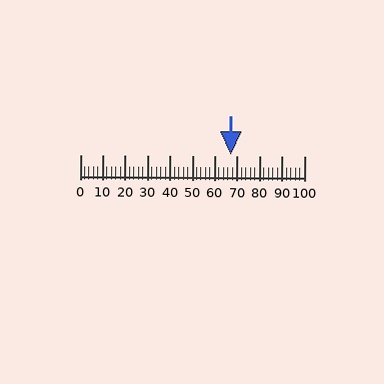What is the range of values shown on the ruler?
The ruler shows values from 0 to 100.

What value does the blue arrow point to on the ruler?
The blue arrow points to approximately 67.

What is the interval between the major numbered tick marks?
The major tick marks are spaced 10 units apart.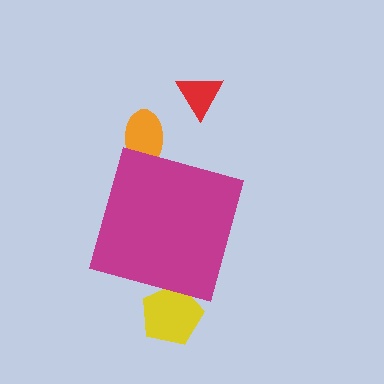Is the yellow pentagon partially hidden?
Yes, the yellow pentagon is partially hidden behind the magenta diamond.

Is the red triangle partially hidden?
No, the red triangle is fully visible.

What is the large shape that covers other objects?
A magenta diamond.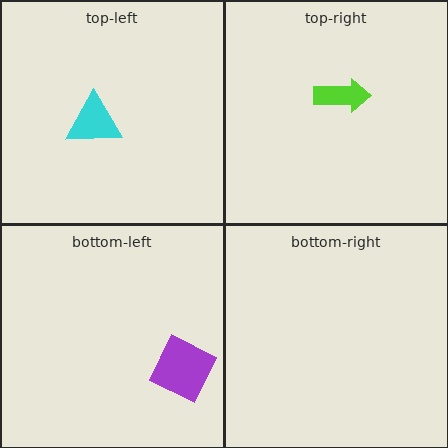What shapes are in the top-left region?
The cyan triangle.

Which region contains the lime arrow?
The top-right region.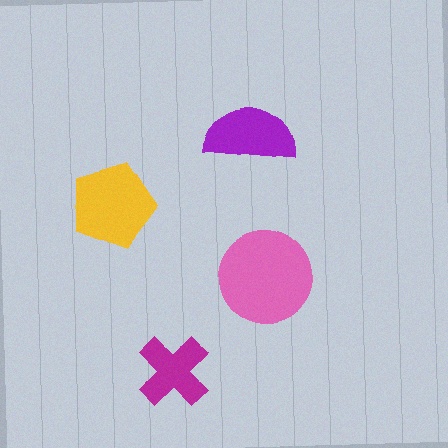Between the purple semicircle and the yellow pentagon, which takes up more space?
The yellow pentagon.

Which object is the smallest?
The magenta cross.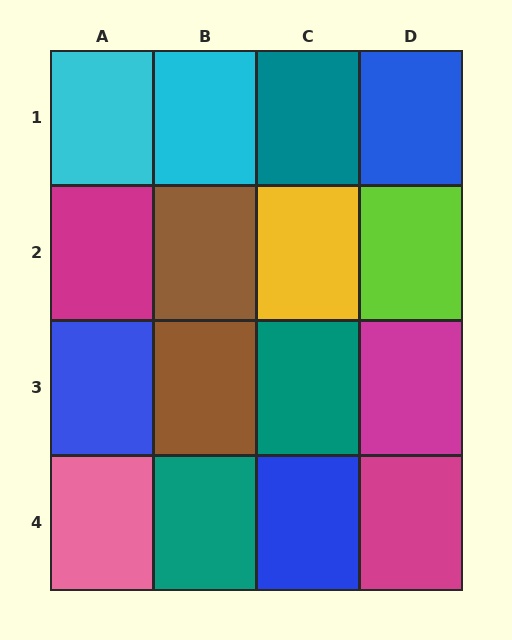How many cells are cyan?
2 cells are cyan.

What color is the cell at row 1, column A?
Cyan.